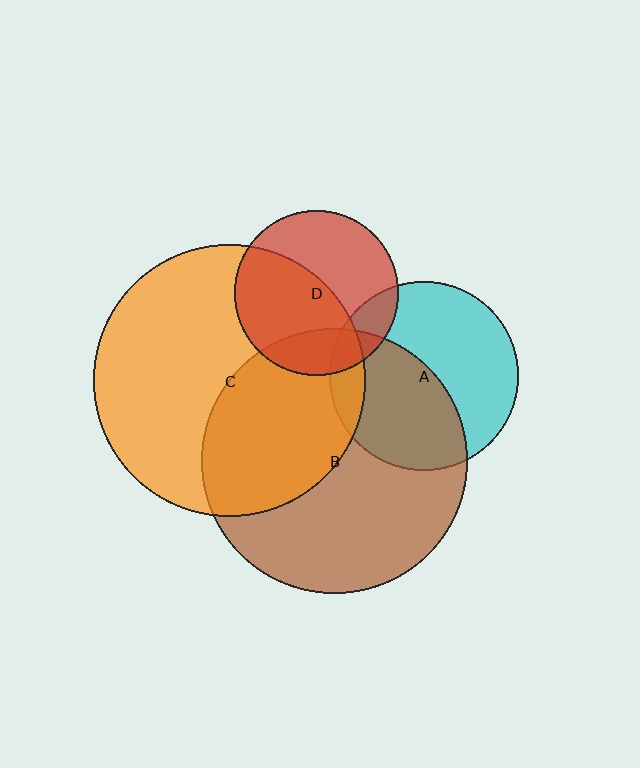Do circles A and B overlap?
Yes.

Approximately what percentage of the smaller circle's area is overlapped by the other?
Approximately 50%.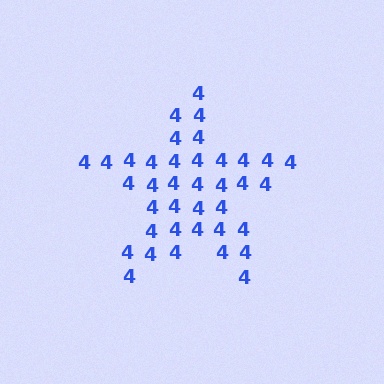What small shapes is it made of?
It is made of small digit 4's.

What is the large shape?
The large shape is a star.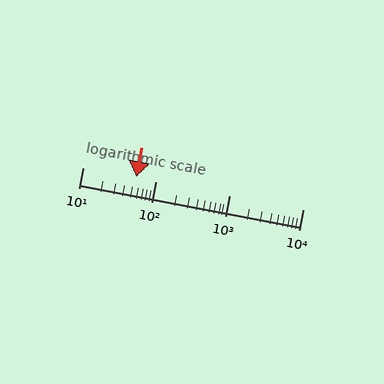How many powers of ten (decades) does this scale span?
The scale spans 3 decades, from 10 to 10000.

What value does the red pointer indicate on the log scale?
The pointer indicates approximately 53.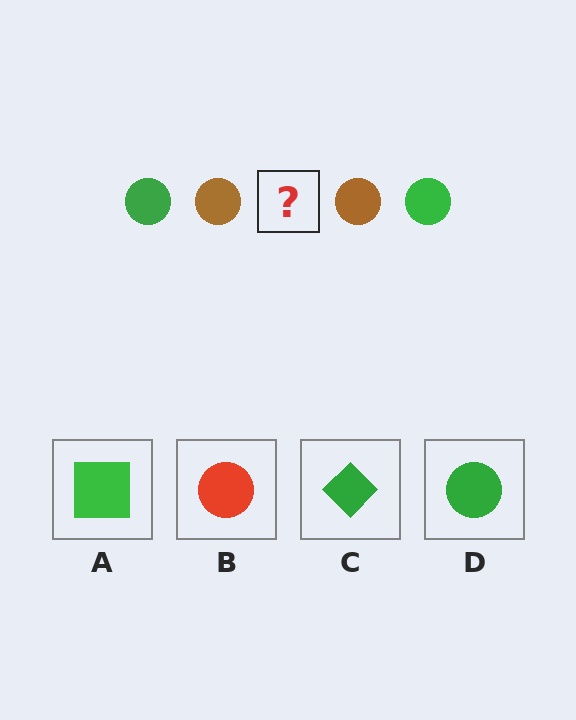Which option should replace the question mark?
Option D.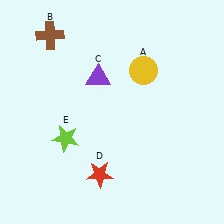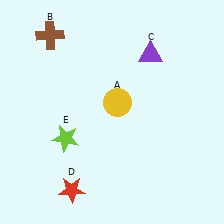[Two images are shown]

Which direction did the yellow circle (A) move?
The yellow circle (A) moved down.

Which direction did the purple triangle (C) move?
The purple triangle (C) moved right.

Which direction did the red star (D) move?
The red star (D) moved left.